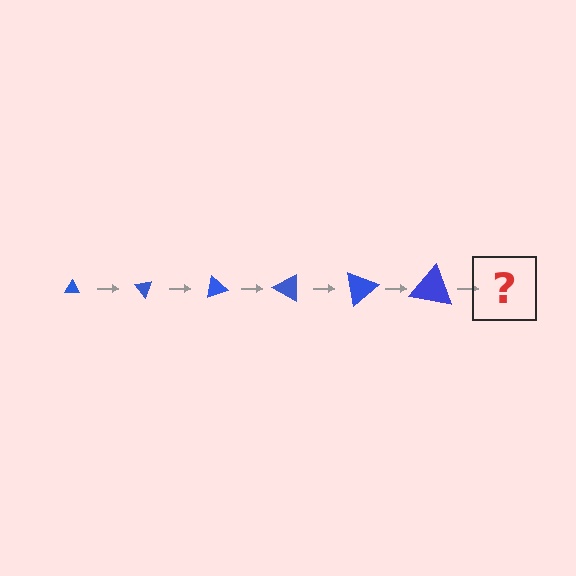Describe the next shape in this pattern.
It should be a triangle, larger than the previous one and rotated 300 degrees from the start.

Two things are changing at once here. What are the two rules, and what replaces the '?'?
The two rules are that the triangle grows larger each step and it rotates 50 degrees each step. The '?' should be a triangle, larger than the previous one and rotated 300 degrees from the start.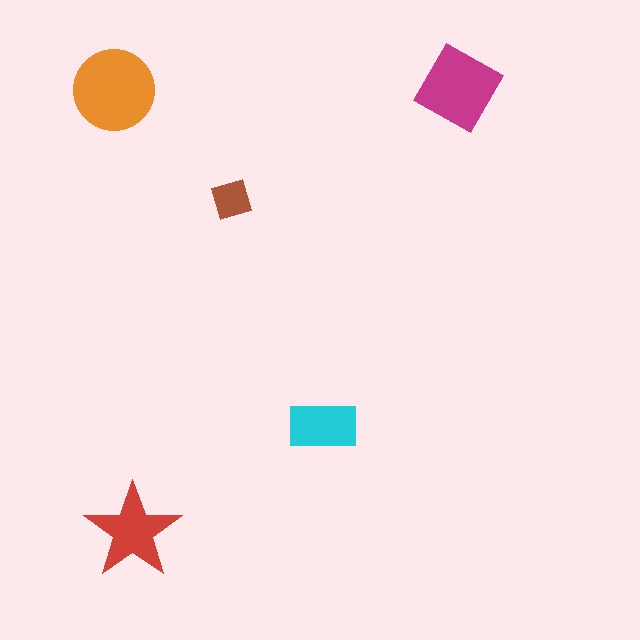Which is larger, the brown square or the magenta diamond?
The magenta diamond.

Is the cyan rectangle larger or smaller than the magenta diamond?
Smaller.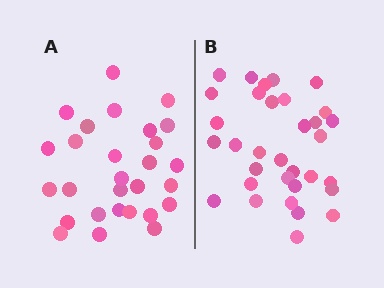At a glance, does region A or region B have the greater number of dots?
Region B (the right region) has more dots.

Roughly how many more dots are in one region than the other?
Region B has about 5 more dots than region A.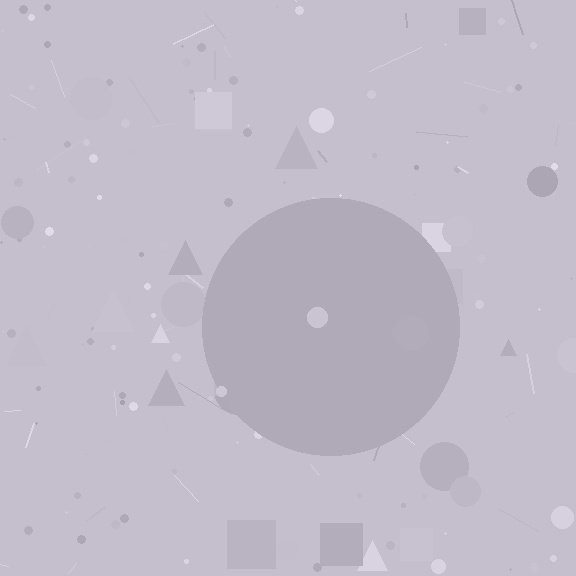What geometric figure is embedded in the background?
A circle is embedded in the background.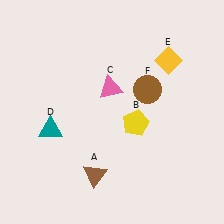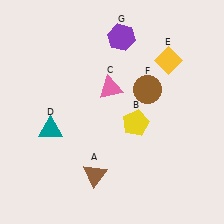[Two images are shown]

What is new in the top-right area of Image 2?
A purple hexagon (G) was added in the top-right area of Image 2.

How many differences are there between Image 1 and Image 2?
There is 1 difference between the two images.